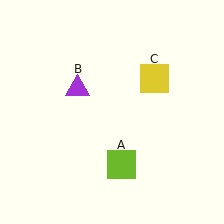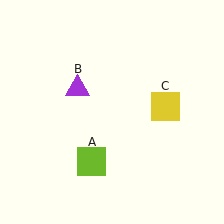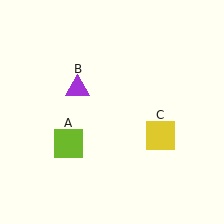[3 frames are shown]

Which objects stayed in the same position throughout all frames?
Purple triangle (object B) remained stationary.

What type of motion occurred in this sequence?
The lime square (object A), yellow square (object C) rotated clockwise around the center of the scene.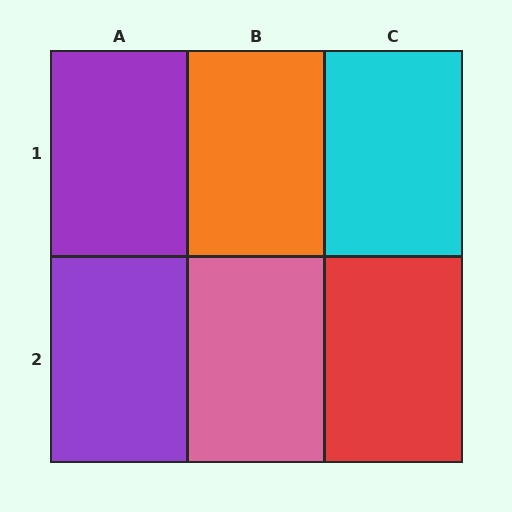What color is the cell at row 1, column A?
Purple.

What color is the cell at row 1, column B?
Orange.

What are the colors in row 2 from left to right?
Purple, pink, red.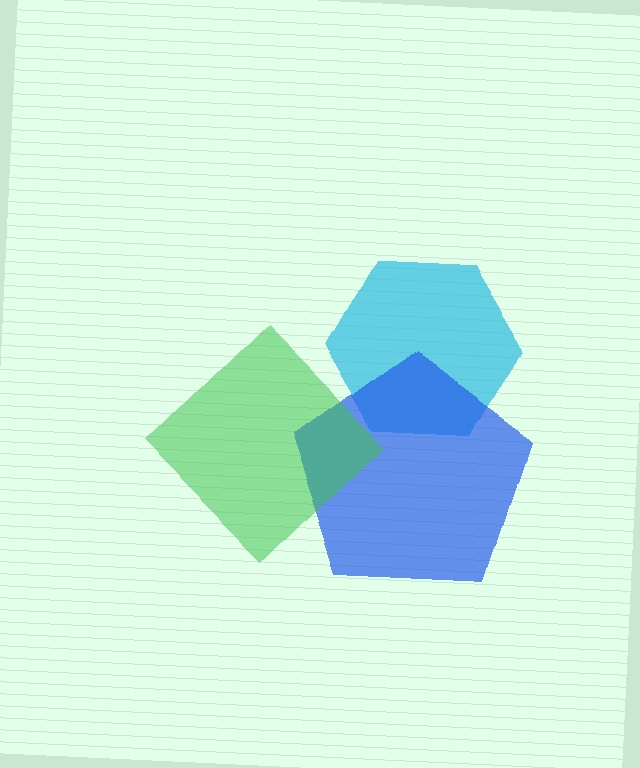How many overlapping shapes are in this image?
There are 3 overlapping shapes in the image.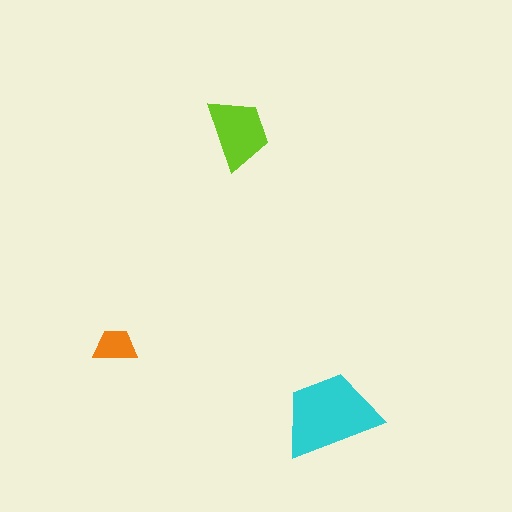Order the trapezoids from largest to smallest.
the cyan one, the lime one, the orange one.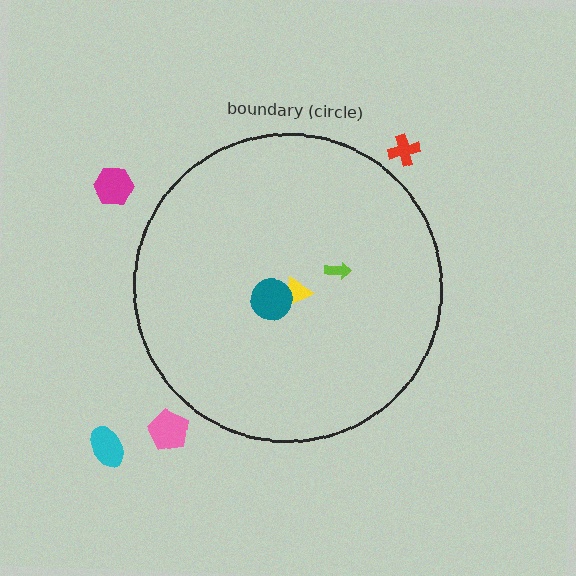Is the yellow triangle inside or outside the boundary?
Inside.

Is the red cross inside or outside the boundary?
Outside.